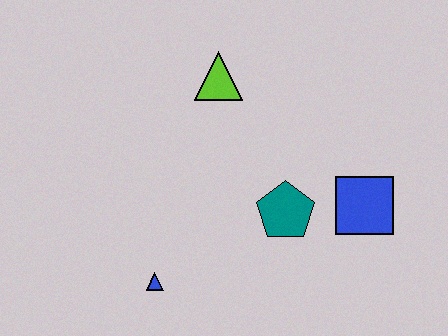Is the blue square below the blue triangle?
No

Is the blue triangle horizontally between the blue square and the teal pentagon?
No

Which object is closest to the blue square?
The teal pentagon is closest to the blue square.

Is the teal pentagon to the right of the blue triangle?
Yes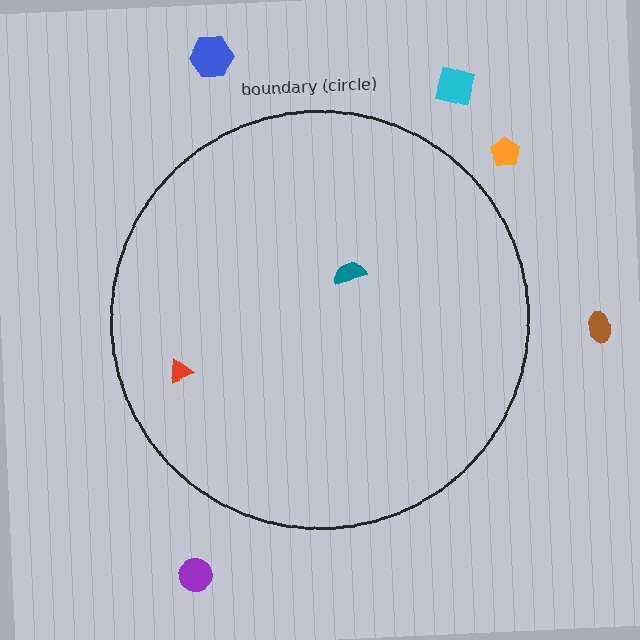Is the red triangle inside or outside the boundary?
Inside.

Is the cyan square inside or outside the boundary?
Outside.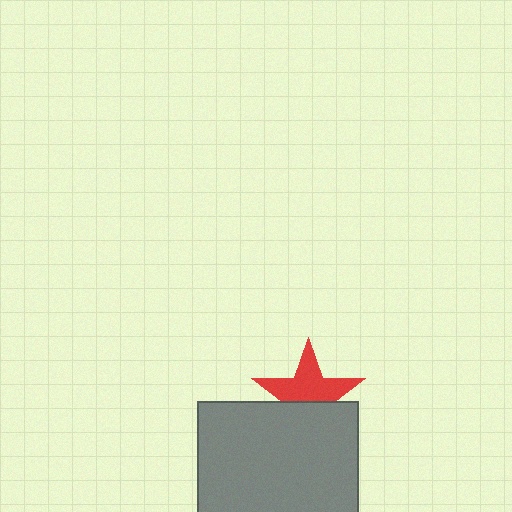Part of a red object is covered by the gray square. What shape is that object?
It is a star.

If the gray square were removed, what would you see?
You would see the complete red star.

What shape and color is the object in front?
The object in front is a gray square.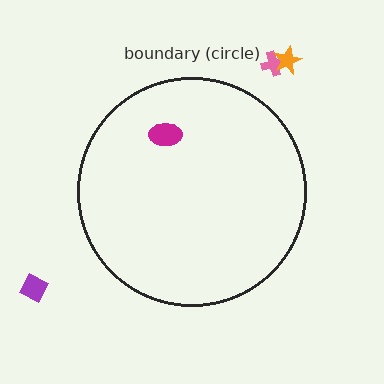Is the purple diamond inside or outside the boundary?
Outside.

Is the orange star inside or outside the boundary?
Outside.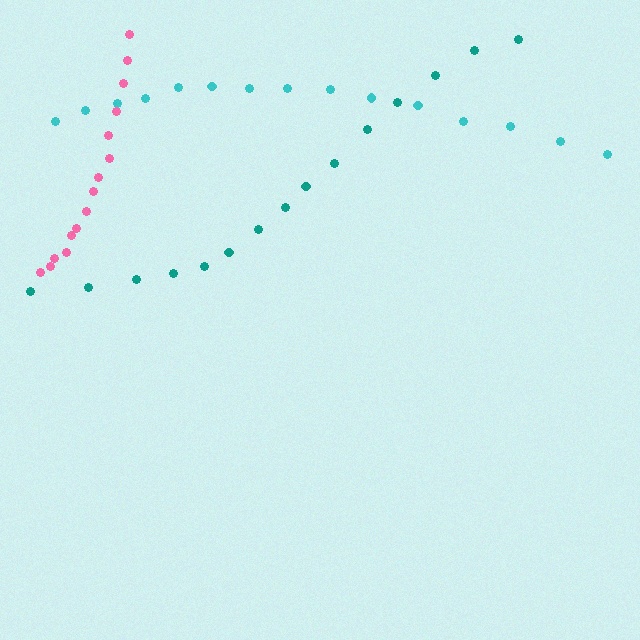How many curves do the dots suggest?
There are 3 distinct paths.